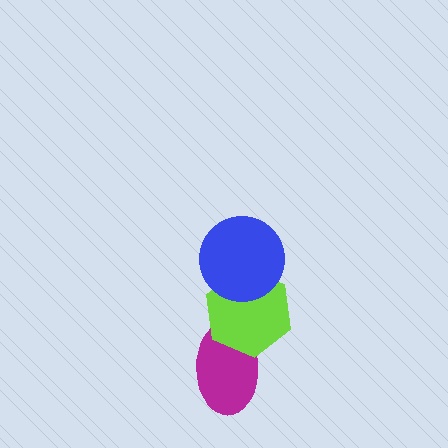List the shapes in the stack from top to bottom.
From top to bottom: the blue circle, the lime hexagon, the magenta ellipse.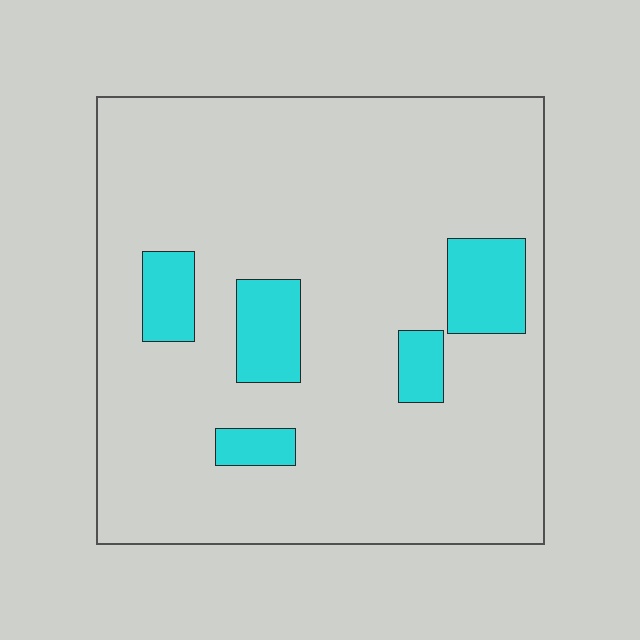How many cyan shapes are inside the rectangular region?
5.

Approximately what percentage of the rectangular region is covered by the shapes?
Approximately 15%.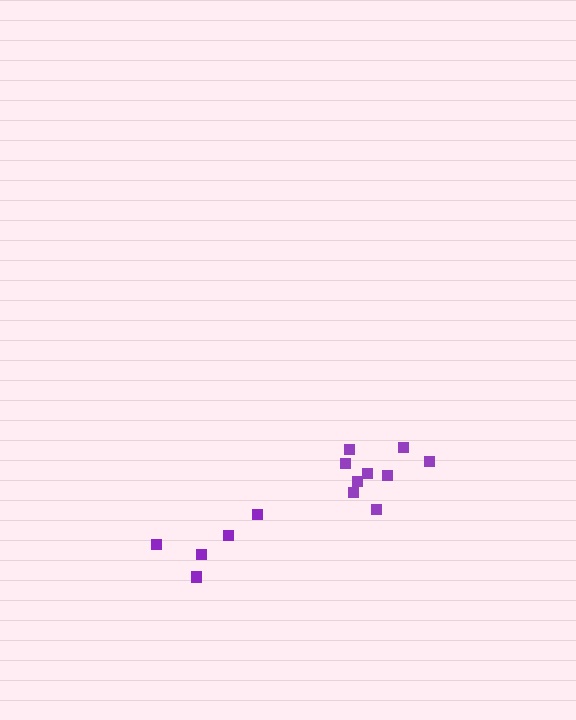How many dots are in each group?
Group 1: 5 dots, Group 2: 9 dots (14 total).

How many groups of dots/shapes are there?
There are 2 groups.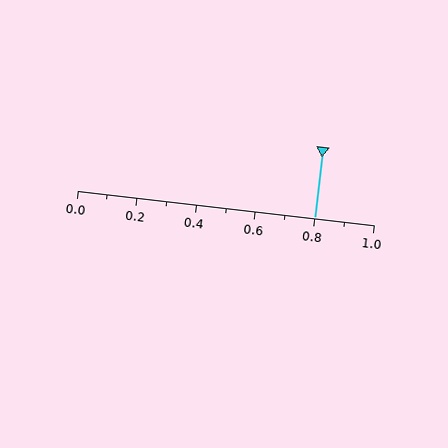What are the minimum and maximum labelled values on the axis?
The axis runs from 0.0 to 1.0.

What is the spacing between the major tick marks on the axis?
The major ticks are spaced 0.2 apart.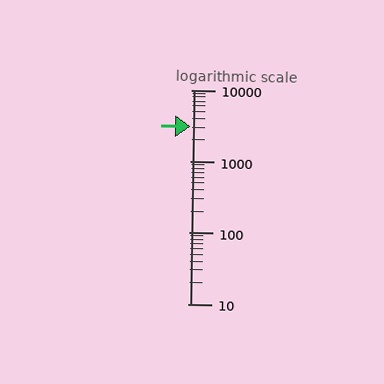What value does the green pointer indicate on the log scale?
The pointer indicates approximately 3100.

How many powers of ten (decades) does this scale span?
The scale spans 3 decades, from 10 to 10000.